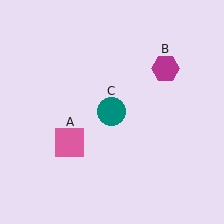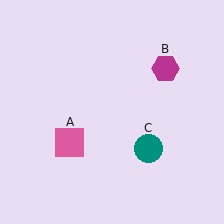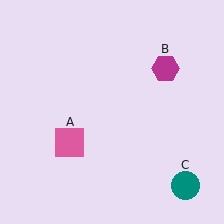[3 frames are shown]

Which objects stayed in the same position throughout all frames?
Pink square (object A) and magenta hexagon (object B) remained stationary.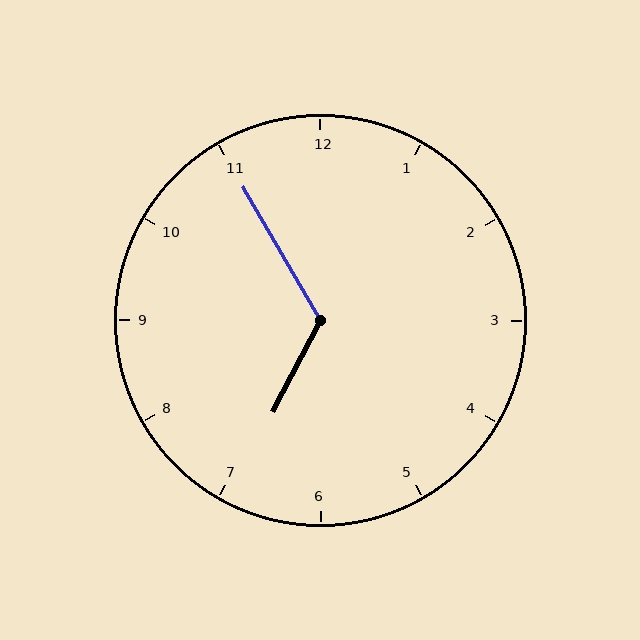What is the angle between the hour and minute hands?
Approximately 122 degrees.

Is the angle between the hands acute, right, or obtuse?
It is obtuse.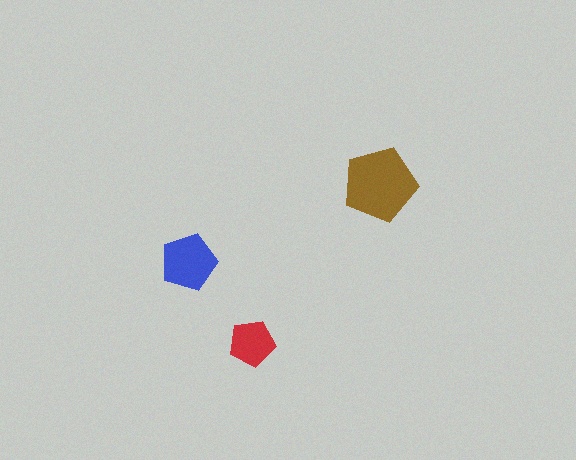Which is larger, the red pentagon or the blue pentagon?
The blue one.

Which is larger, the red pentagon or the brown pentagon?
The brown one.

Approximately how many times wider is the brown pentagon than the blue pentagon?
About 1.5 times wider.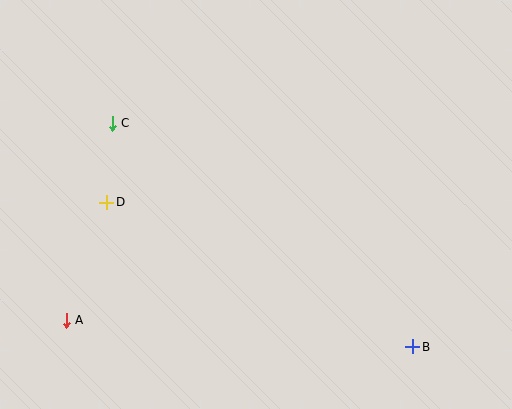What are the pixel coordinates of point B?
Point B is at (413, 347).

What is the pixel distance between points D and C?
The distance between D and C is 79 pixels.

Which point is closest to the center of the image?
Point D at (107, 202) is closest to the center.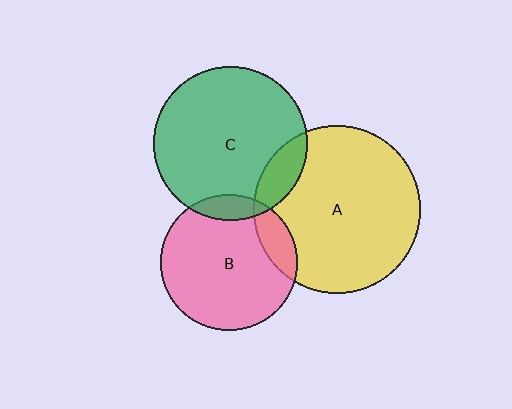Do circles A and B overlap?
Yes.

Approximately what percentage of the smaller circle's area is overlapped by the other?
Approximately 15%.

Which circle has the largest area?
Circle A (yellow).